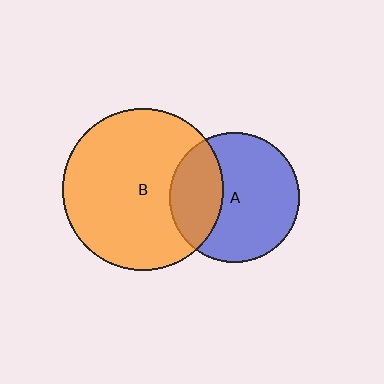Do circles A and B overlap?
Yes.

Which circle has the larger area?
Circle B (orange).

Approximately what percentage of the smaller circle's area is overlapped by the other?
Approximately 30%.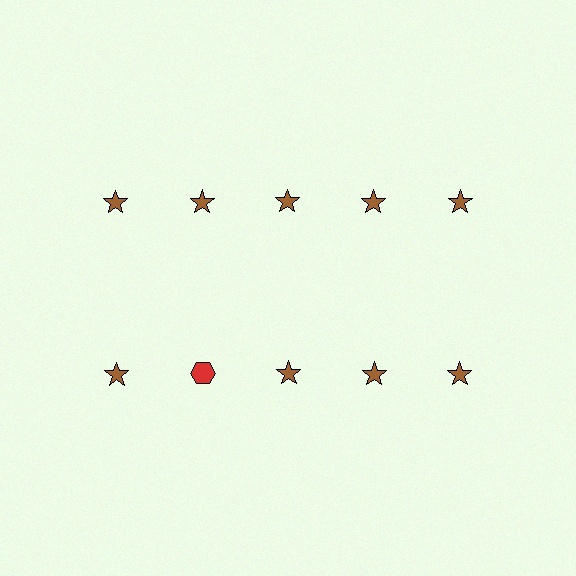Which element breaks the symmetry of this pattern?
The red hexagon in the second row, second from left column breaks the symmetry. All other shapes are brown stars.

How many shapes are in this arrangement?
There are 10 shapes arranged in a grid pattern.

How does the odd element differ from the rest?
It differs in both color (red instead of brown) and shape (hexagon instead of star).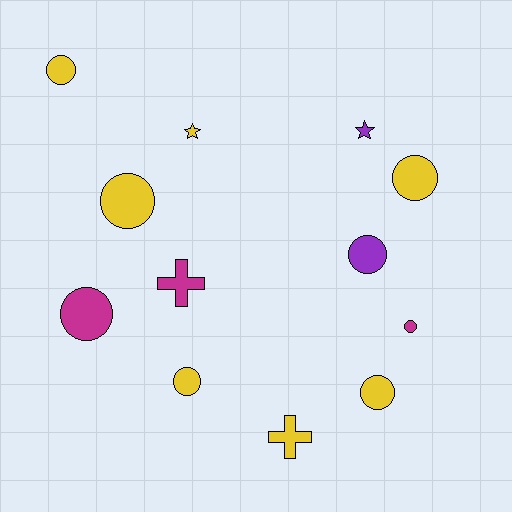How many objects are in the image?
There are 12 objects.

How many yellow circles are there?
There are 5 yellow circles.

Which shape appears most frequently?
Circle, with 8 objects.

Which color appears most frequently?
Yellow, with 7 objects.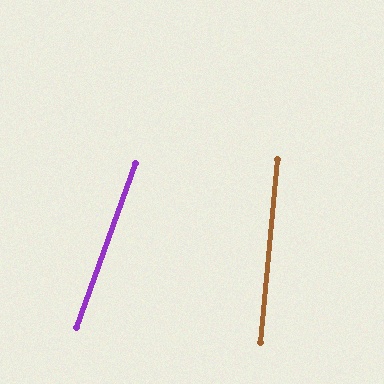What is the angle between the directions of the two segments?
Approximately 14 degrees.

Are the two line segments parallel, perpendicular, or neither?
Neither parallel nor perpendicular — they differ by about 14°.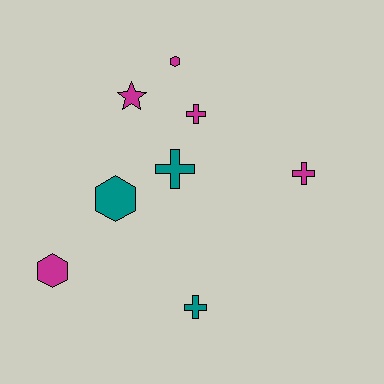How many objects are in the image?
There are 8 objects.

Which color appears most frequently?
Magenta, with 5 objects.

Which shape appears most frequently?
Cross, with 4 objects.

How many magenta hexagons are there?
There are 2 magenta hexagons.